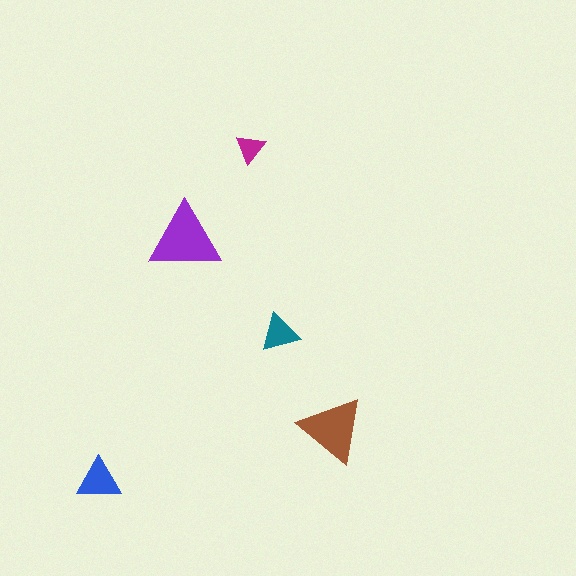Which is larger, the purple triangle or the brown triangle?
The purple one.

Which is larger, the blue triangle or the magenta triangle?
The blue one.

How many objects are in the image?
There are 5 objects in the image.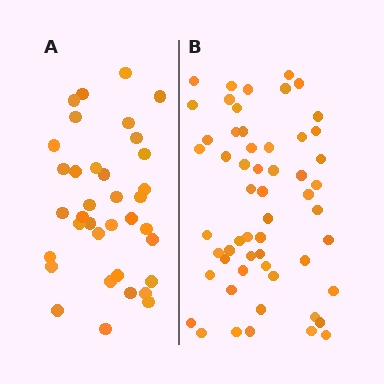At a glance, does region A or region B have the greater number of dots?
Region B (the right region) has more dots.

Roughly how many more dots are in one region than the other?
Region B has approximately 20 more dots than region A.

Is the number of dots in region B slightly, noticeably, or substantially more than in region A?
Region B has substantially more. The ratio is roughly 1.6 to 1.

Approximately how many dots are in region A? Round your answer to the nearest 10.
About 40 dots. (The exact count is 36, which rounds to 40.)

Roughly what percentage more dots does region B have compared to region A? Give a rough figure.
About 55% more.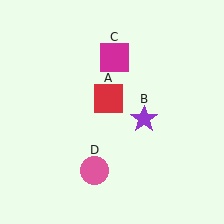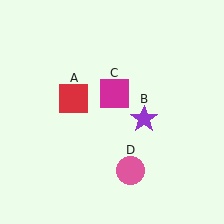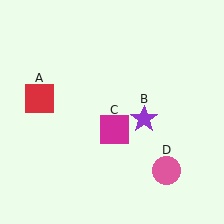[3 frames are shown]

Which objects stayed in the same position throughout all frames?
Purple star (object B) remained stationary.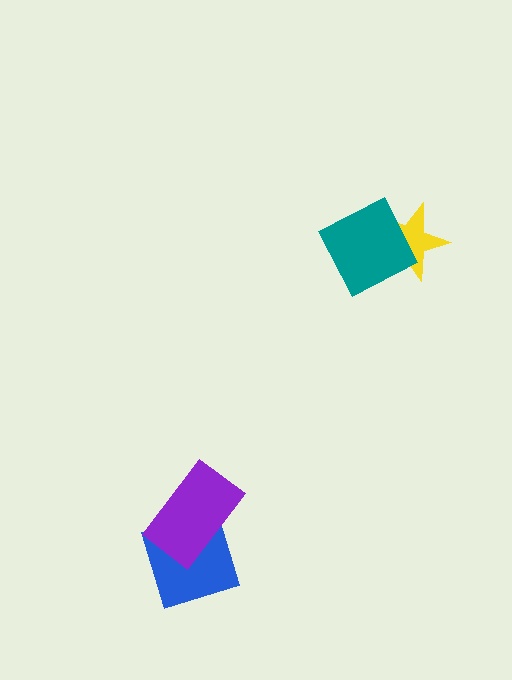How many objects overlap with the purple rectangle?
1 object overlaps with the purple rectangle.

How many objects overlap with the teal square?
1 object overlaps with the teal square.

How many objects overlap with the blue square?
1 object overlaps with the blue square.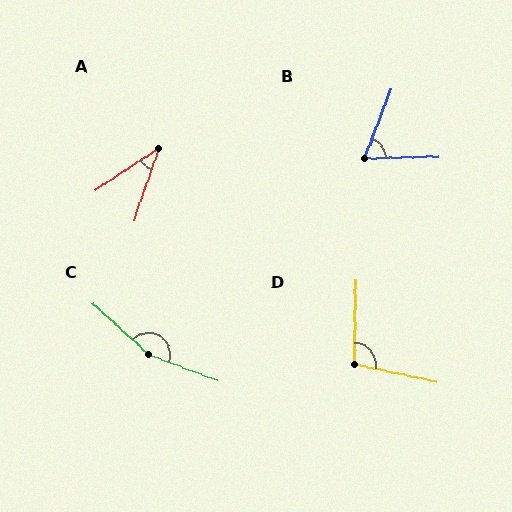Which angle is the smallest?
A, at approximately 38 degrees.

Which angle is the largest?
C, at approximately 158 degrees.